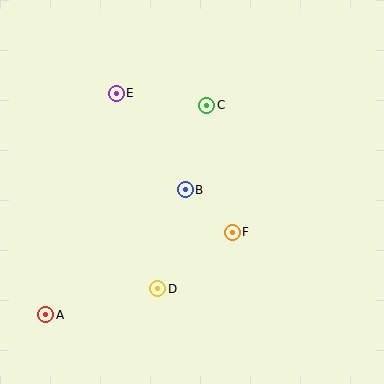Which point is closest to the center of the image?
Point B at (185, 190) is closest to the center.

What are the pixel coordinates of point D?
Point D is at (158, 289).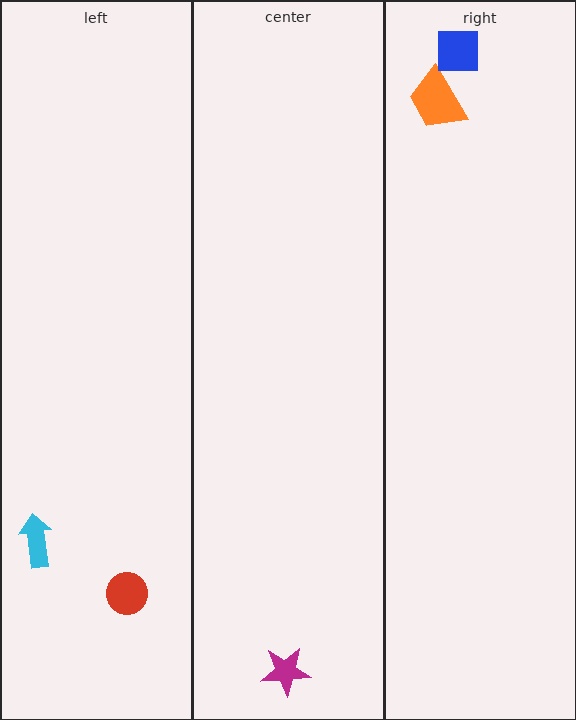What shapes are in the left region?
The cyan arrow, the red circle.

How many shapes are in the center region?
1.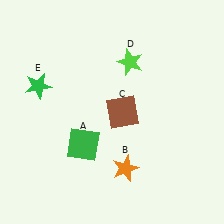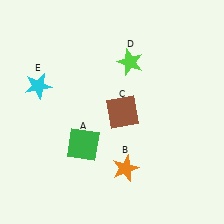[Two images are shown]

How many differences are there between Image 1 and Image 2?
There is 1 difference between the two images.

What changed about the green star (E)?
In Image 1, E is green. In Image 2, it changed to cyan.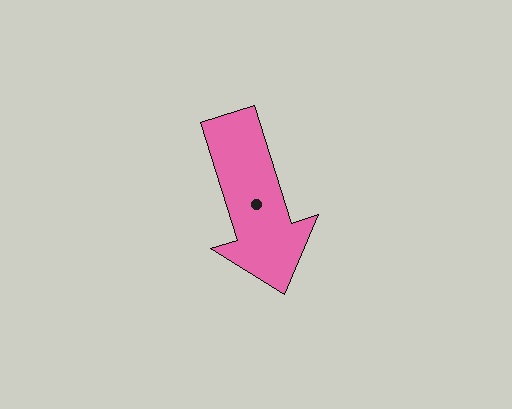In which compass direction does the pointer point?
South.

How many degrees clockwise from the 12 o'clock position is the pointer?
Approximately 163 degrees.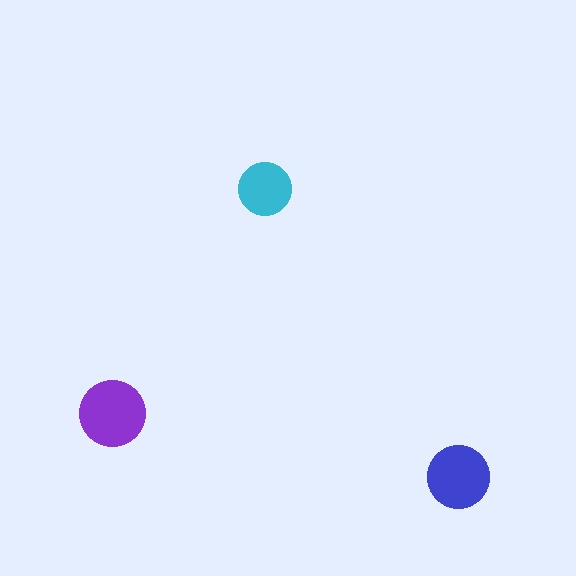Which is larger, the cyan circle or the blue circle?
The blue one.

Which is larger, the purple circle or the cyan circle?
The purple one.